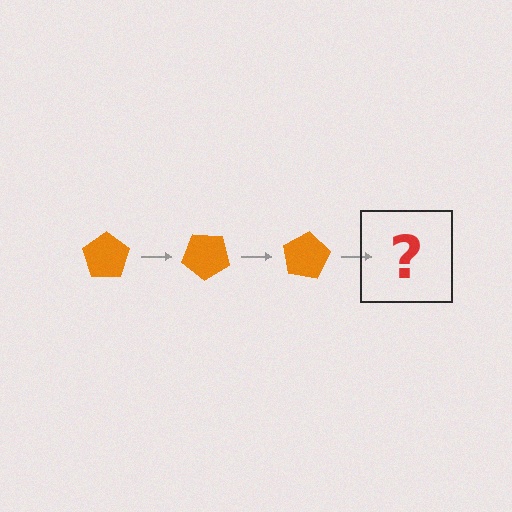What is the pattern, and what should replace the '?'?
The pattern is that the pentagon rotates 40 degrees each step. The '?' should be an orange pentagon rotated 120 degrees.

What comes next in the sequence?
The next element should be an orange pentagon rotated 120 degrees.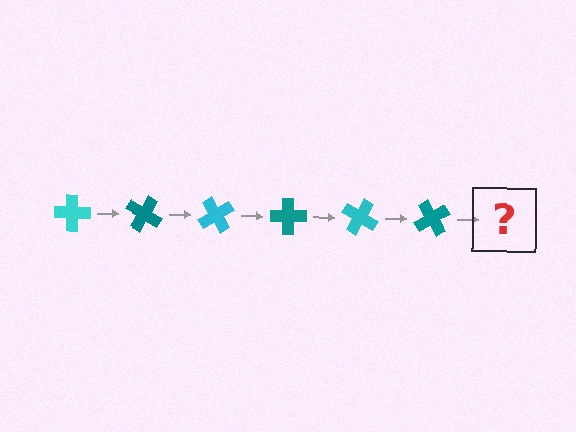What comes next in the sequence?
The next element should be a cyan cross, rotated 180 degrees from the start.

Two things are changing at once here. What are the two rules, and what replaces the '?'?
The two rules are that it rotates 30 degrees each step and the color cycles through cyan and teal. The '?' should be a cyan cross, rotated 180 degrees from the start.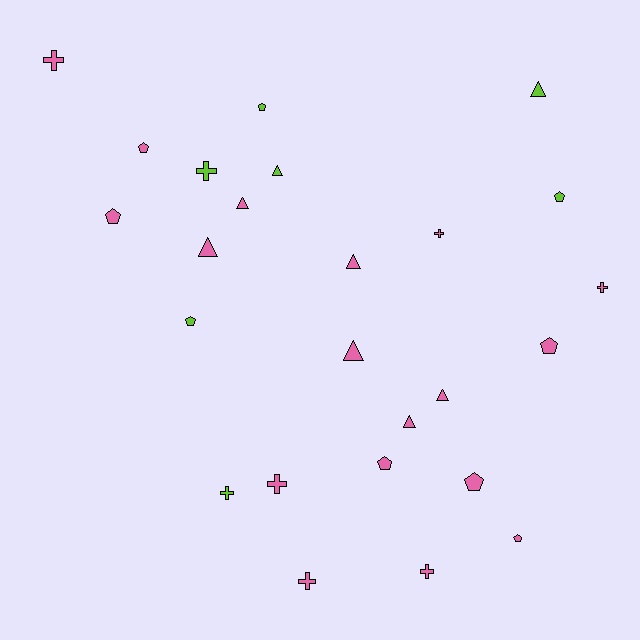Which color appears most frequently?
Pink, with 18 objects.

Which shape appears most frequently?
Pentagon, with 9 objects.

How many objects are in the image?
There are 25 objects.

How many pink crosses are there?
There are 6 pink crosses.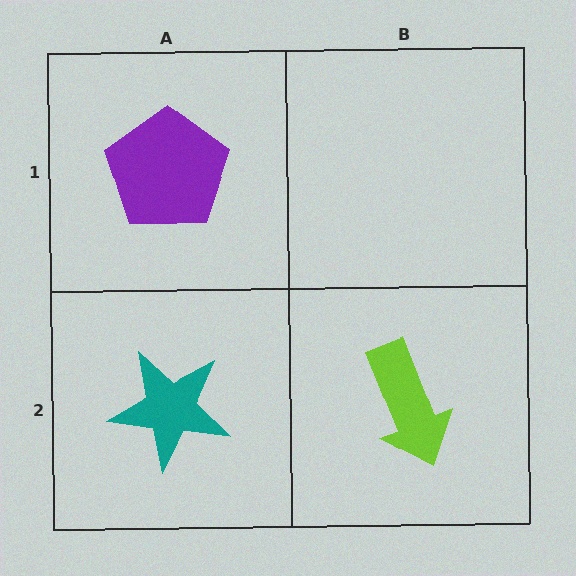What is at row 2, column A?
A teal star.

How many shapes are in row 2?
2 shapes.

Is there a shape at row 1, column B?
No, that cell is empty.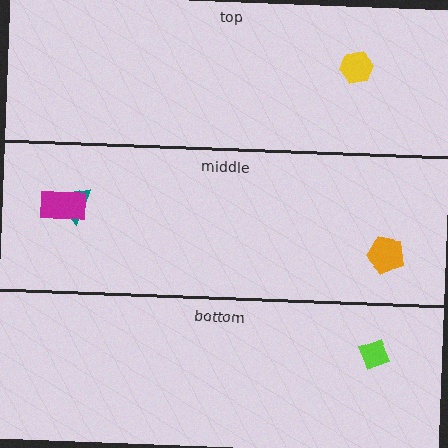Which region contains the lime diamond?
The bottom region.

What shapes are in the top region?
The yellow hexagon.